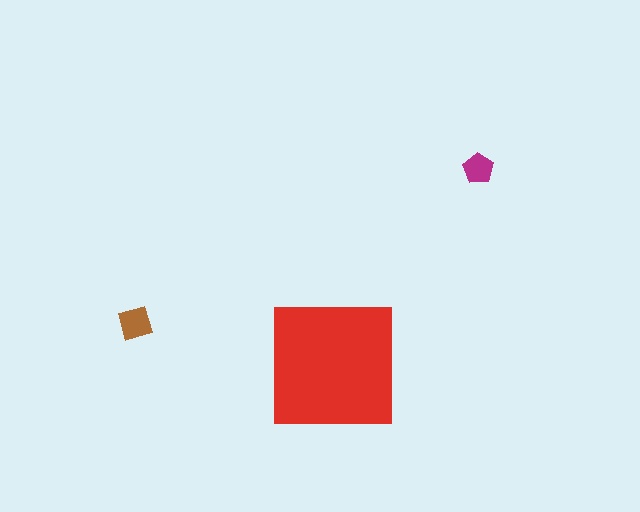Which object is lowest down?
The red square is bottommost.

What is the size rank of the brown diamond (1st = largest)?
2nd.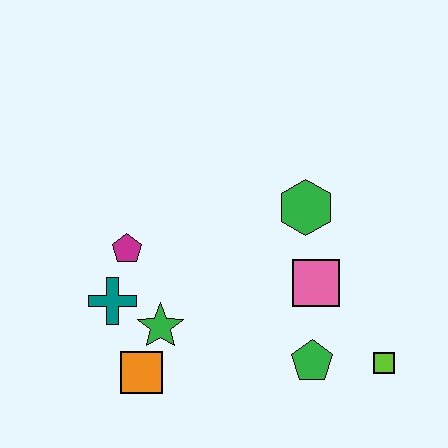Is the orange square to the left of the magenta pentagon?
No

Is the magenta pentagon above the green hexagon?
No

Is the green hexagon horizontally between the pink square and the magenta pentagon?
Yes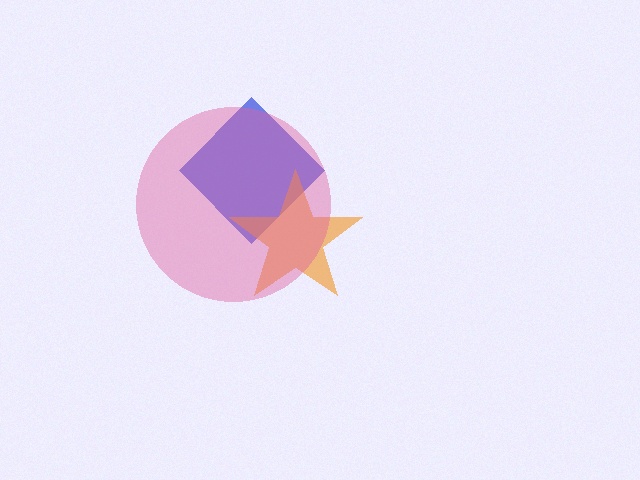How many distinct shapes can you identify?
There are 3 distinct shapes: a blue diamond, an orange star, a pink circle.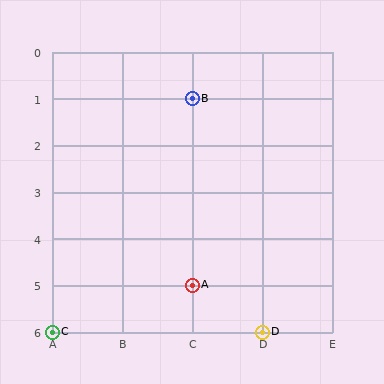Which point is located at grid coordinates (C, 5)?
Point A is at (C, 5).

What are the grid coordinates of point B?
Point B is at grid coordinates (C, 1).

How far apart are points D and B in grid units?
Points D and B are 1 column and 5 rows apart (about 5.1 grid units diagonally).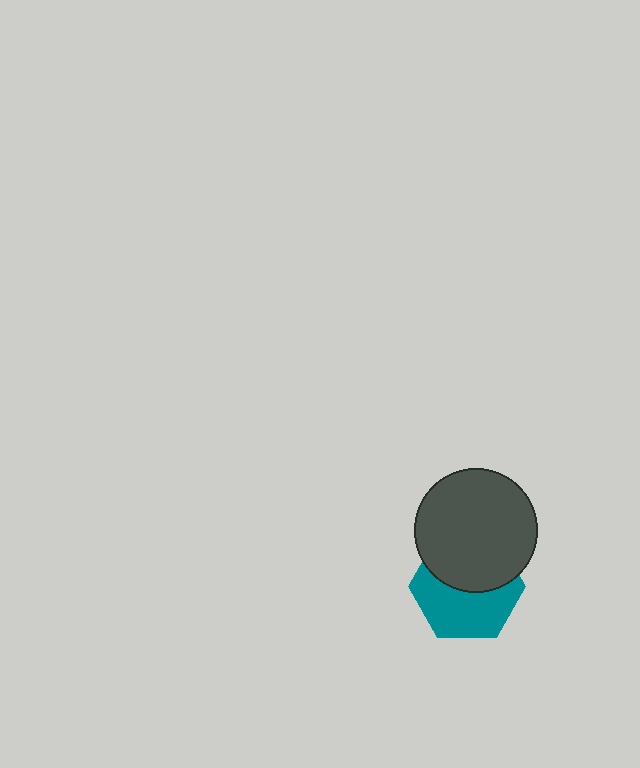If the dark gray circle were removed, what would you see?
You would see the complete teal hexagon.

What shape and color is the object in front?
The object in front is a dark gray circle.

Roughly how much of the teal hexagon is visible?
About half of it is visible (roughly 54%).